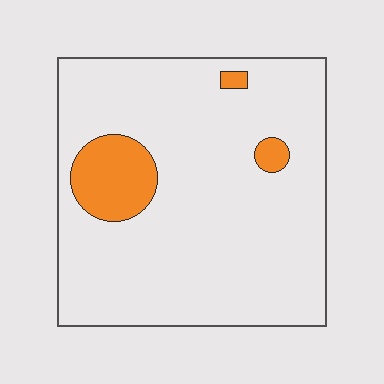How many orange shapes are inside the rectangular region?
3.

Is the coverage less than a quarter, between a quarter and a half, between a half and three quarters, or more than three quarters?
Less than a quarter.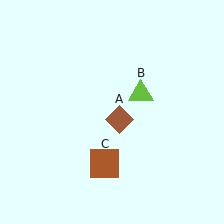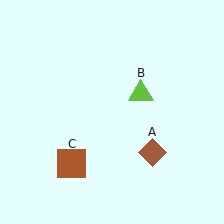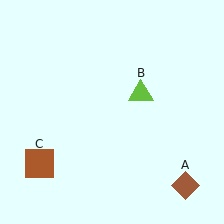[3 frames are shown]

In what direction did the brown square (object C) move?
The brown square (object C) moved left.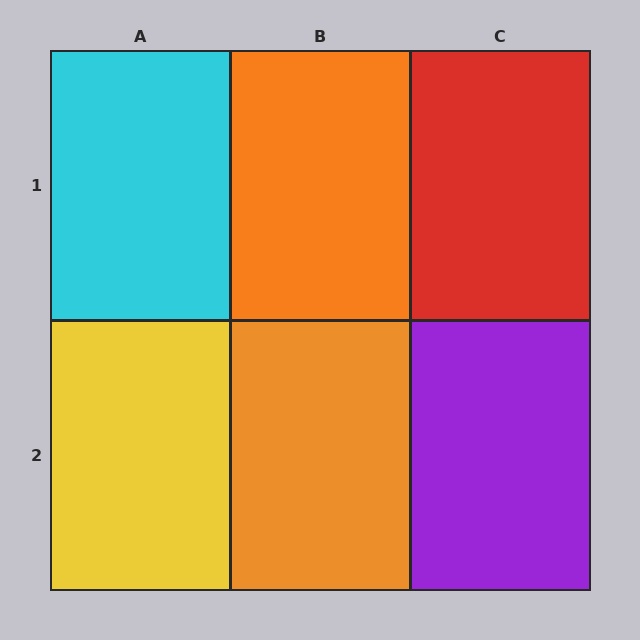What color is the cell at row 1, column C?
Red.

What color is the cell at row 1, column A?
Cyan.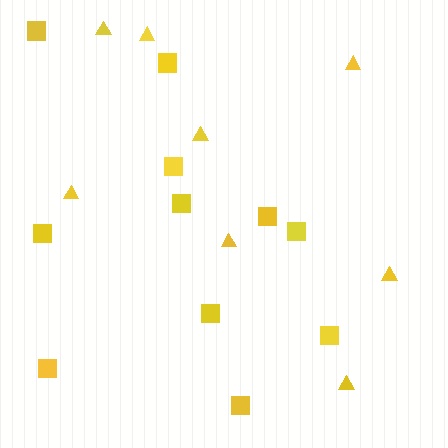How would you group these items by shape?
There are 2 groups: one group of triangles (8) and one group of squares (11).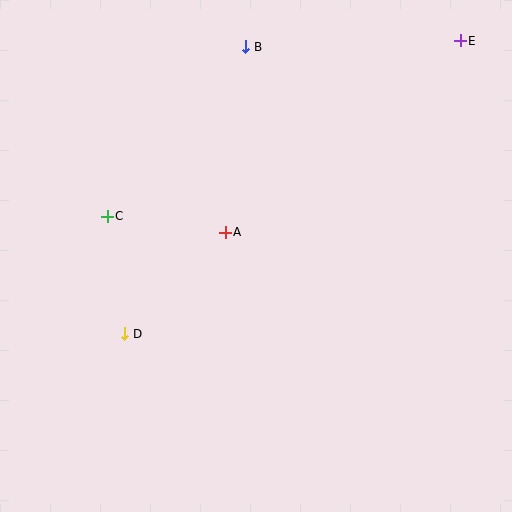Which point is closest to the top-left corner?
Point C is closest to the top-left corner.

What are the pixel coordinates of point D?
Point D is at (125, 334).